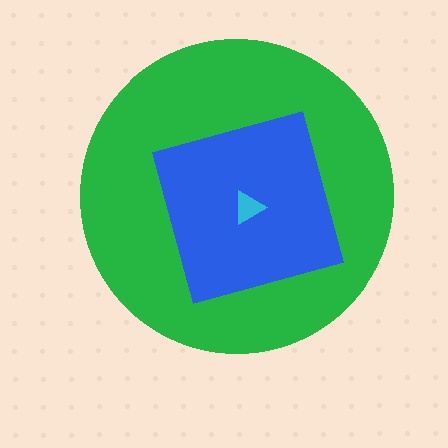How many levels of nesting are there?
3.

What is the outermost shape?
The green circle.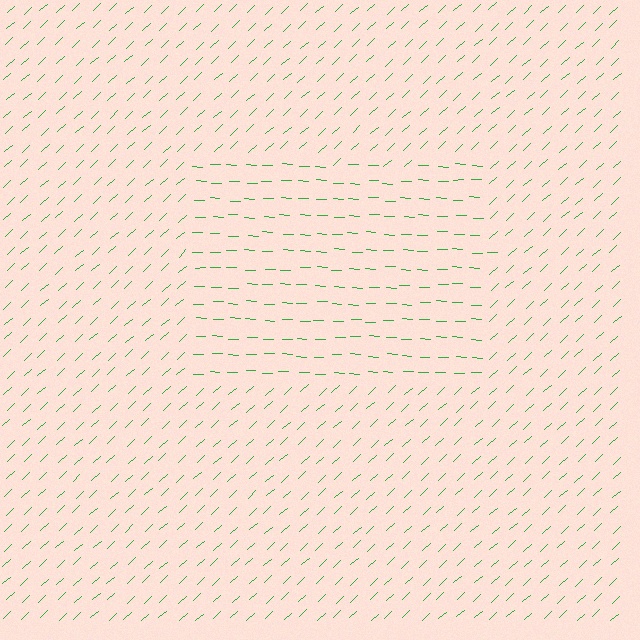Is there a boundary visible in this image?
Yes, there is a texture boundary formed by a change in line orientation.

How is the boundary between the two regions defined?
The boundary is defined purely by a change in line orientation (approximately 45 degrees difference). All lines are the same color and thickness.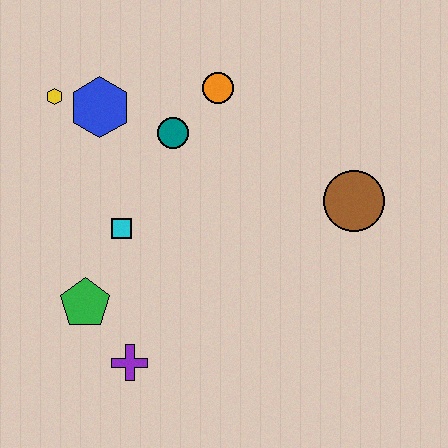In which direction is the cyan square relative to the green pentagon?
The cyan square is above the green pentagon.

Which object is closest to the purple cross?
The green pentagon is closest to the purple cross.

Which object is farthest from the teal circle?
The purple cross is farthest from the teal circle.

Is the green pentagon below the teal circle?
Yes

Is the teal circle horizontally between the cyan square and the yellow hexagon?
No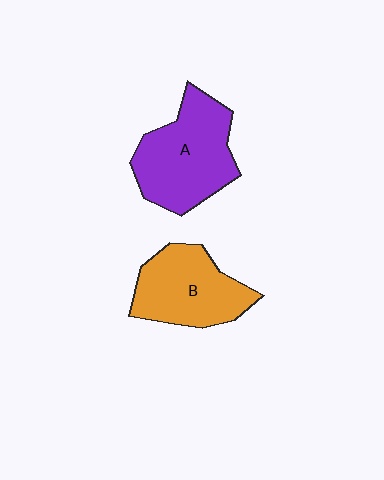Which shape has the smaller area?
Shape B (orange).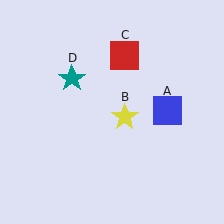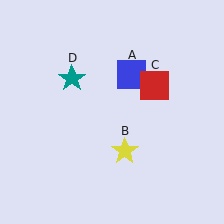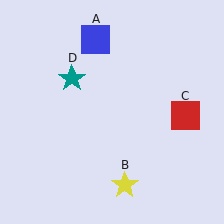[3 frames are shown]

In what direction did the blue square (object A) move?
The blue square (object A) moved up and to the left.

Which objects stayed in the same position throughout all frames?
Teal star (object D) remained stationary.